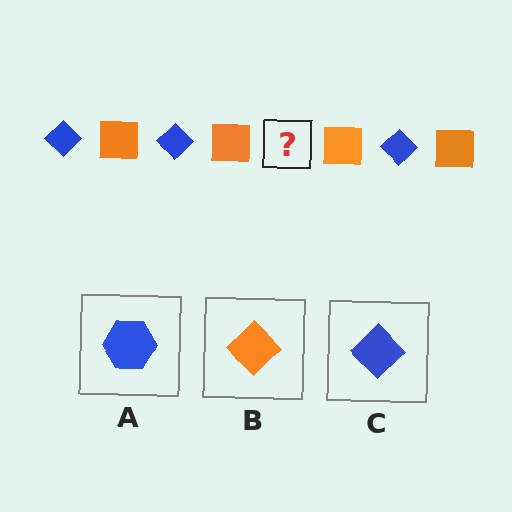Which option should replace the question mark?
Option C.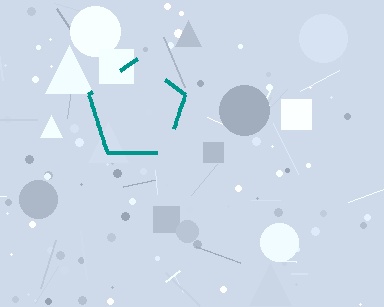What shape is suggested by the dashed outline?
The dashed outline suggests a pentagon.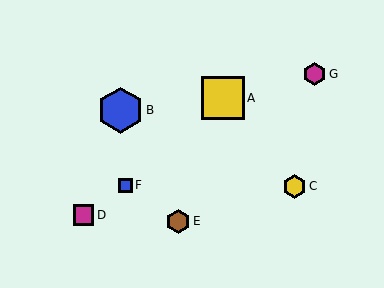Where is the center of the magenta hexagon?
The center of the magenta hexagon is at (314, 74).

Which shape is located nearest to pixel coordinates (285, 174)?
The yellow hexagon (labeled C) at (294, 186) is nearest to that location.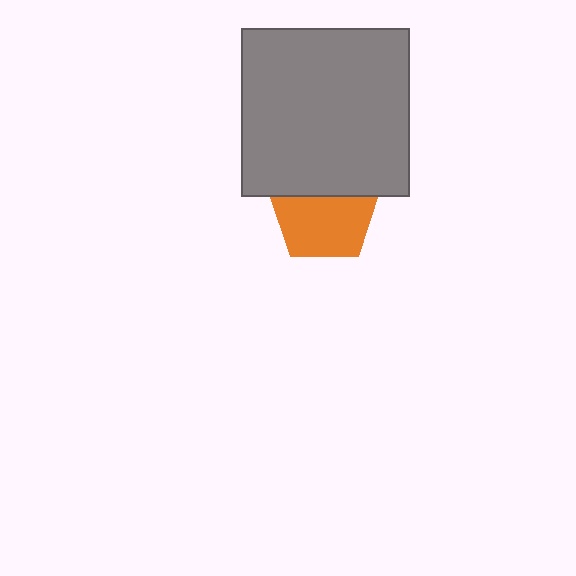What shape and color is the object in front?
The object in front is a gray square.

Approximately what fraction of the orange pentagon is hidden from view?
Roughly 36% of the orange pentagon is hidden behind the gray square.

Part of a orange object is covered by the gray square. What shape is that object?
It is a pentagon.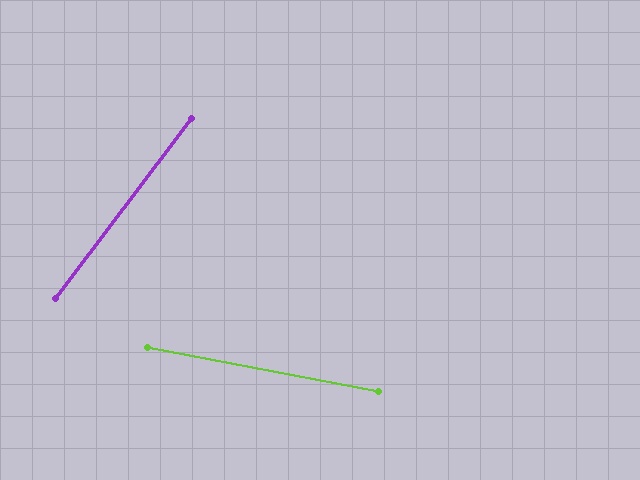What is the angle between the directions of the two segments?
Approximately 64 degrees.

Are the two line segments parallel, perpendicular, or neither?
Neither parallel nor perpendicular — they differ by about 64°.